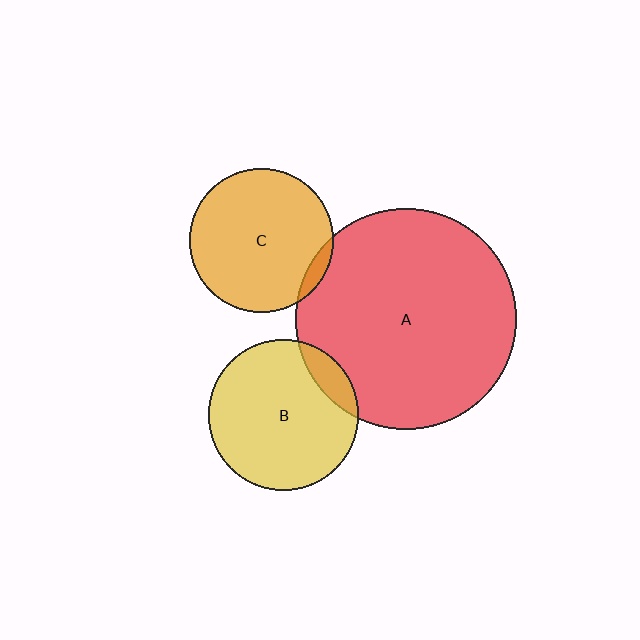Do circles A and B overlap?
Yes.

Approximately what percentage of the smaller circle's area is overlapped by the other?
Approximately 10%.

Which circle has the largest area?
Circle A (red).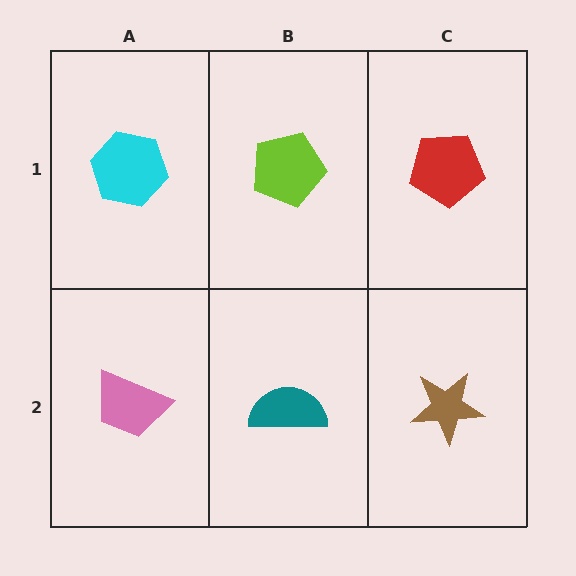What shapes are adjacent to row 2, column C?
A red pentagon (row 1, column C), a teal semicircle (row 2, column B).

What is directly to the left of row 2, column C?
A teal semicircle.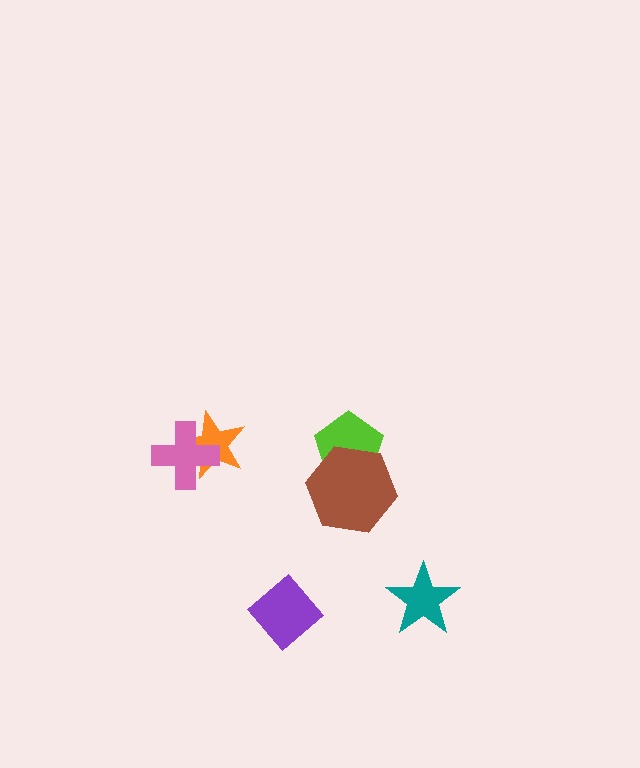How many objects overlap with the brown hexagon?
1 object overlaps with the brown hexagon.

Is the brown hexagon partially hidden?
No, no other shape covers it.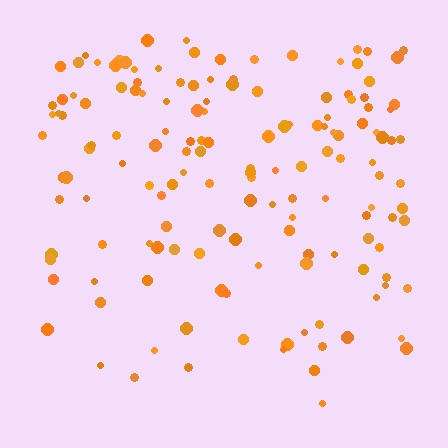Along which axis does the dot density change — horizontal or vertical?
Vertical.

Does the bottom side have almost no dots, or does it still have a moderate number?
Still a moderate number, just noticeably fewer than the top.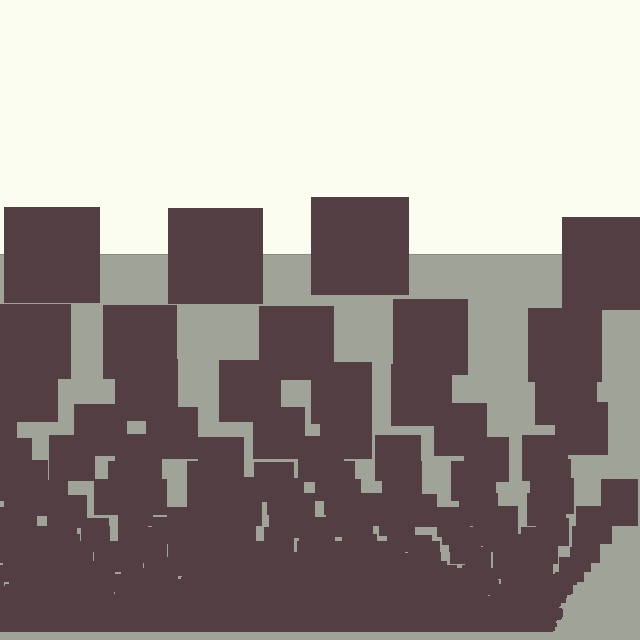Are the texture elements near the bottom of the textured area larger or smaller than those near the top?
Smaller. The gradient is inverted — elements near the bottom are smaller and denser.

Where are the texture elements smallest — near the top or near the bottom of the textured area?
Near the bottom.